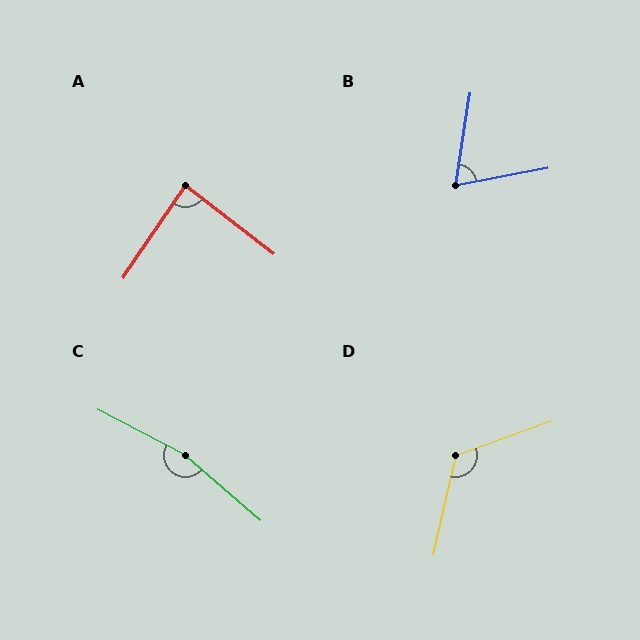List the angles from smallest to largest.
B (70°), A (87°), D (122°), C (167°).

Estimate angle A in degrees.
Approximately 87 degrees.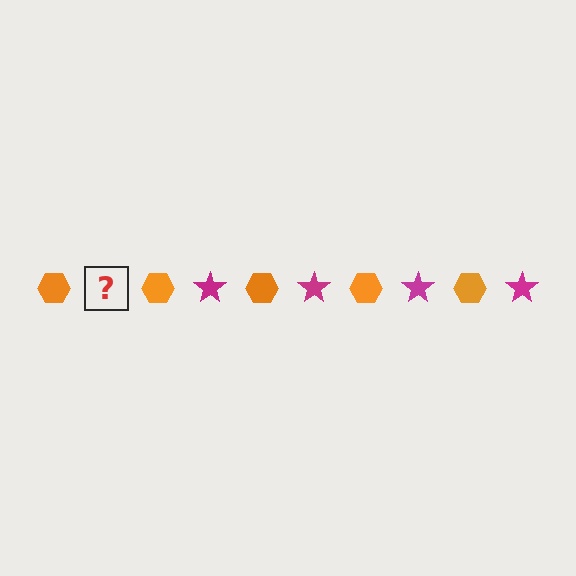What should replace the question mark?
The question mark should be replaced with a magenta star.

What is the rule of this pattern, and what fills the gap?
The rule is that the pattern alternates between orange hexagon and magenta star. The gap should be filled with a magenta star.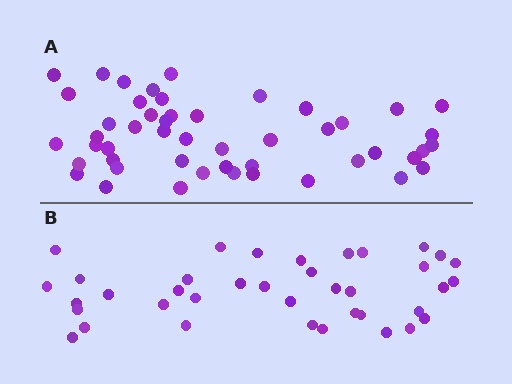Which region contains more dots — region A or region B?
Region A (the top region) has more dots.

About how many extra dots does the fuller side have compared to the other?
Region A has roughly 12 or so more dots than region B.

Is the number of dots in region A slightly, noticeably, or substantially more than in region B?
Region A has noticeably more, but not dramatically so. The ratio is roughly 1.3 to 1.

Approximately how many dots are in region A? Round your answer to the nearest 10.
About 50 dots. (The exact count is 49, which rounds to 50.)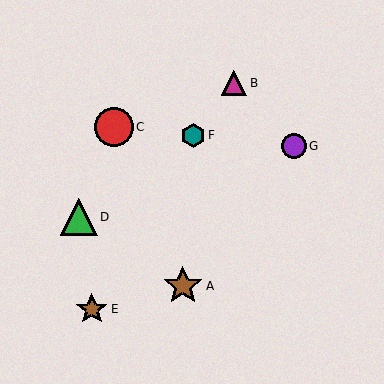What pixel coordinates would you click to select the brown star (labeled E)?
Click at (92, 309) to select the brown star E.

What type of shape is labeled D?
Shape D is a green triangle.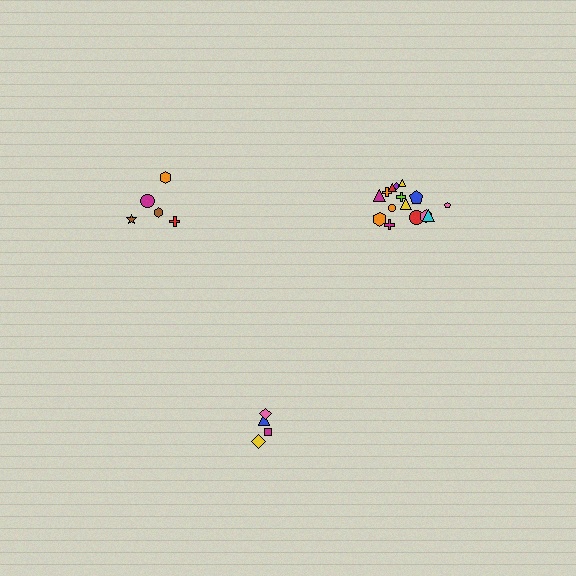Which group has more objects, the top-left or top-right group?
The top-right group.